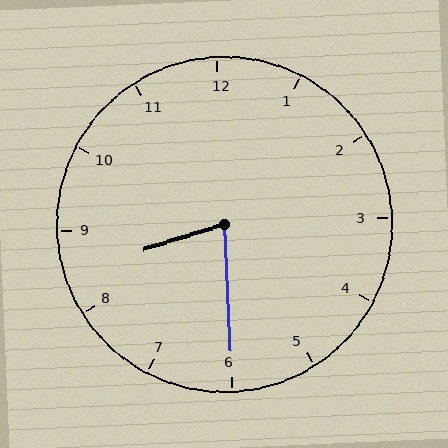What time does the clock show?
8:30.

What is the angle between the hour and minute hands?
Approximately 75 degrees.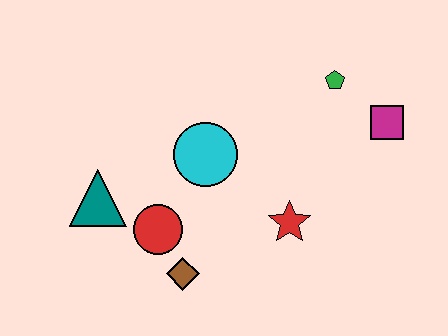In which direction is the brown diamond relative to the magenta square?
The brown diamond is to the left of the magenta square.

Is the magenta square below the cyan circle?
No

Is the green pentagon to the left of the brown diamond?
No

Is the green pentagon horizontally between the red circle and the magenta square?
Yes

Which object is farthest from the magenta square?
The teal triangle is farthest from the magenta square.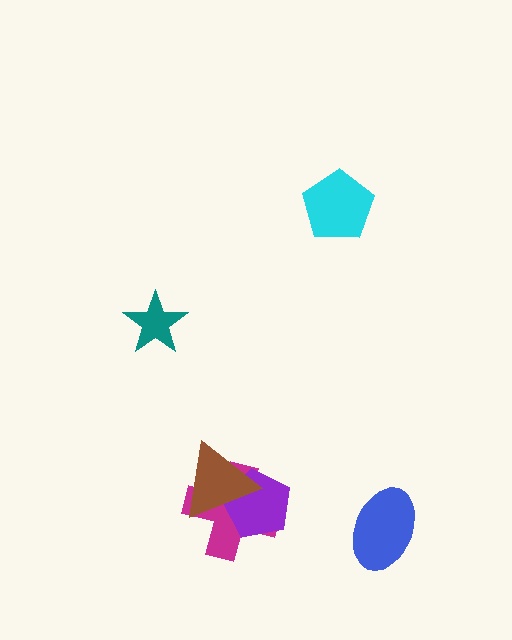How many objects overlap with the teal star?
0 objects overlap with the teal star.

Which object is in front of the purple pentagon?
The brown triangle is in front of the purple pentagon.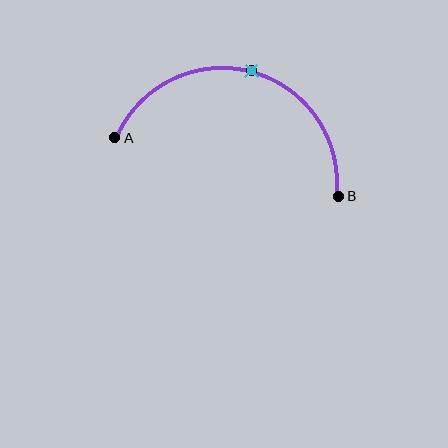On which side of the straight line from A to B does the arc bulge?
The arc bulges above the straight line connecting A and B.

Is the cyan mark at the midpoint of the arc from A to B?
Yes. The cyan mark lies on the arc at equal arc-length from both A and B — it is the arc midpoint.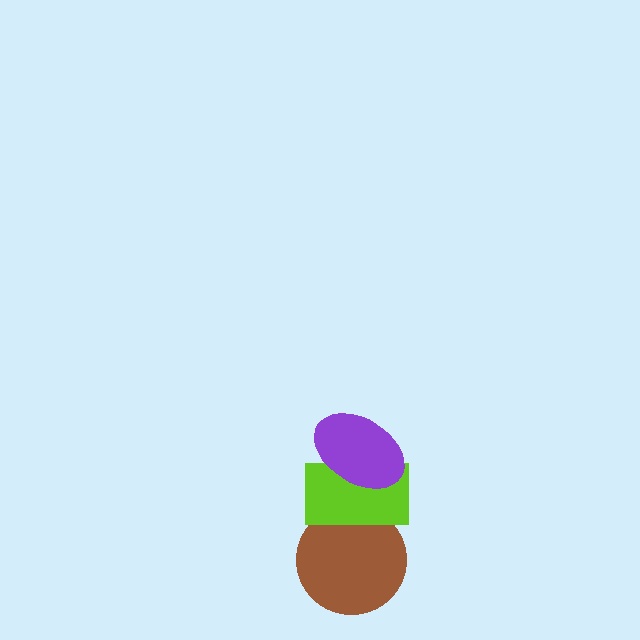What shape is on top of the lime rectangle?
The purple ellipse is on top of the lime rectangle.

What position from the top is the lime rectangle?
The lime rectangle is 2nd from the top.